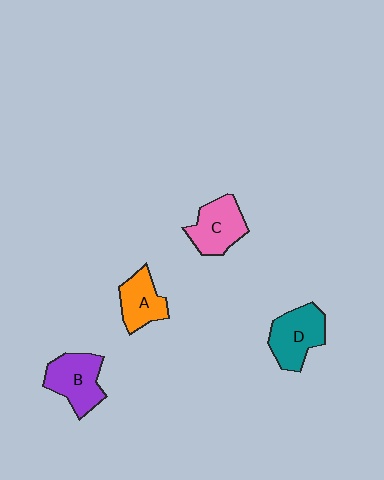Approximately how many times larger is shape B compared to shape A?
Approximately 1.3 times.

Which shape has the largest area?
Shape D (teal).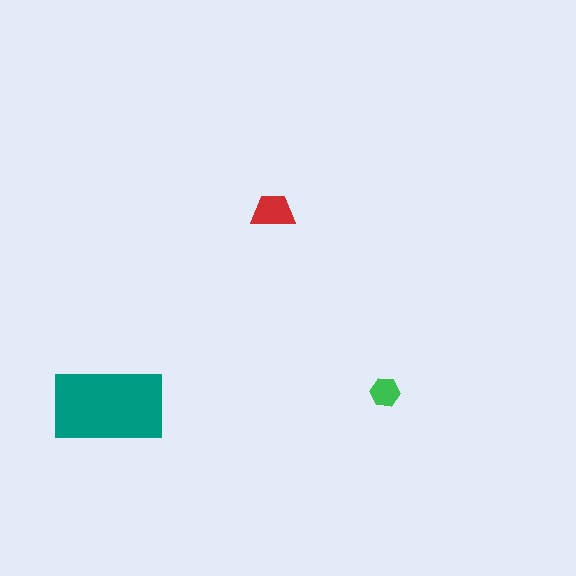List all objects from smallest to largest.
The green hexagon, the red trapezoid, the teal rectangle.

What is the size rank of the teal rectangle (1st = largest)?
1st.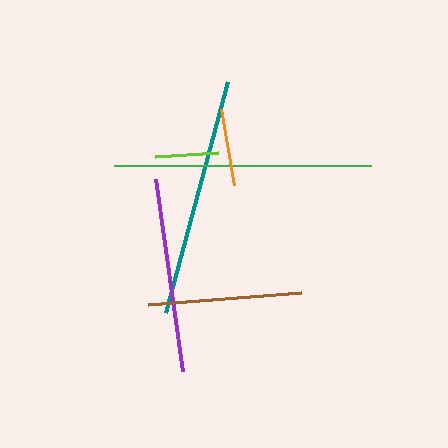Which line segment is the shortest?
The lime line is the shortest at approximately 63 pixels.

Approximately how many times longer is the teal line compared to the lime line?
The teal line is approximately 3.8 times the length of the lime line.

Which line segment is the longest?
The green line is the longest at approximately 257 pixels.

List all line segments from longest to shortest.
From longest to shortest: green, teal, purple, brown, orange, lime.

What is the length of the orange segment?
The orange segment is approximately 77 pixels long.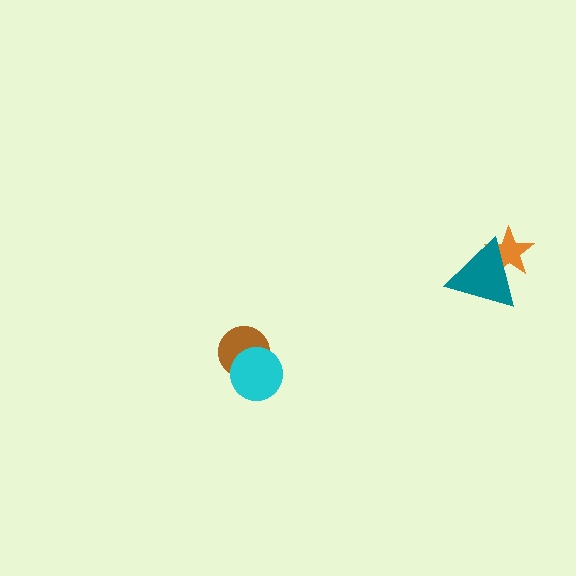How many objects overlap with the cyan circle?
1 object overlaps with the cyan circle.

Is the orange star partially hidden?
Yes, it is partially covered by another shape.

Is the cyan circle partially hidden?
No, no other shape covers it.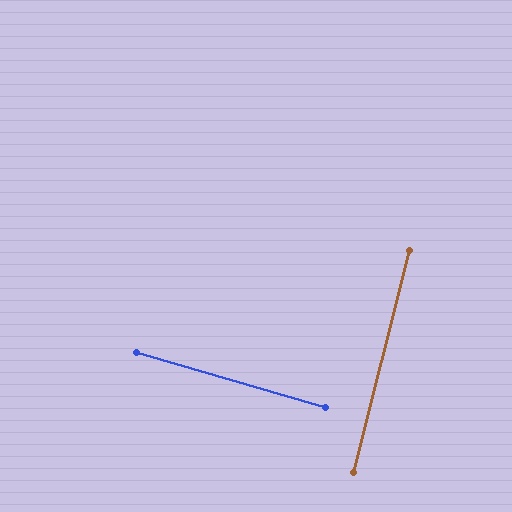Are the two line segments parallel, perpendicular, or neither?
Perpendicular — they meet at approximately 88°.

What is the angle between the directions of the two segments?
Approximately 88 degrees.